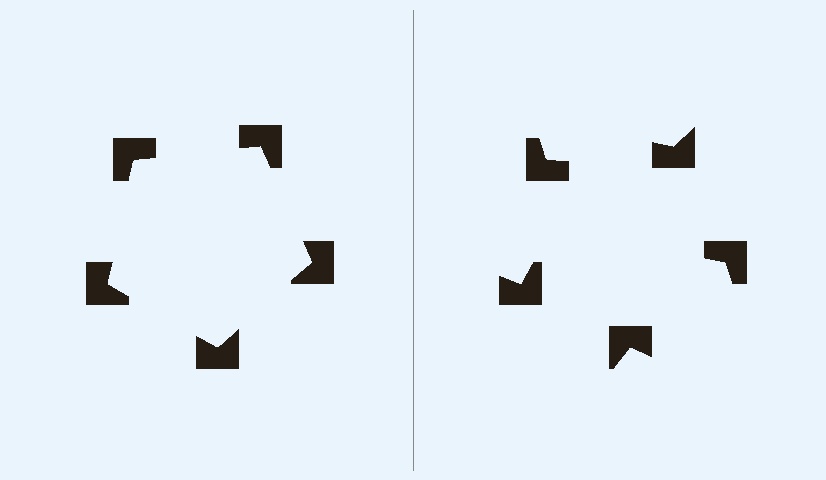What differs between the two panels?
The notched squares are positioned identically on both sides; only the wedge orientations differ. On the left they align to a pentagon; on the right they are misaligned.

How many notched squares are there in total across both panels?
10 — 5 on each side.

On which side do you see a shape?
An illusory pentagon appears on the left side. On the right side the wedge cuts are rotated, so no coherent shape forms.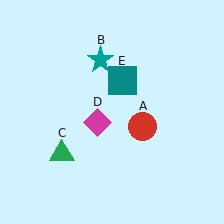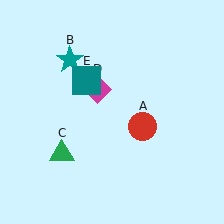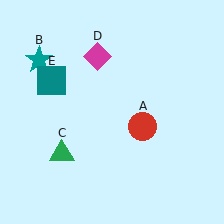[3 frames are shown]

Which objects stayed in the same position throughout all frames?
Red circle (object A) and green triangle (object C) remained stationary.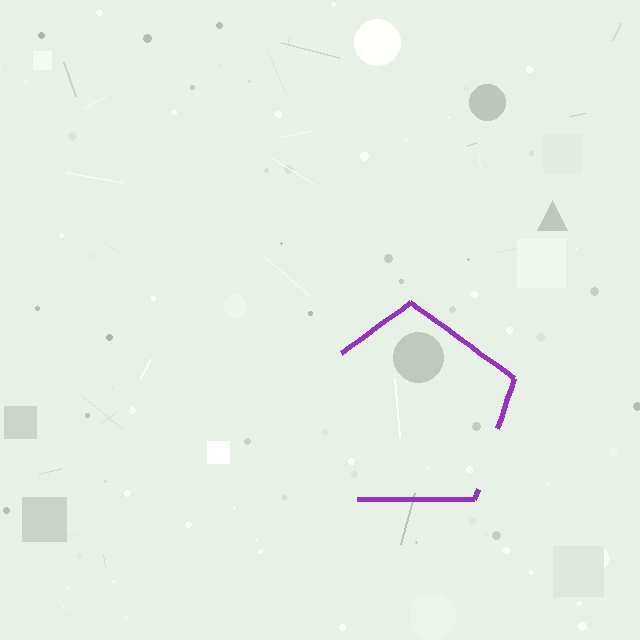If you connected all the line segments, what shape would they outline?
They would outline a pentagon.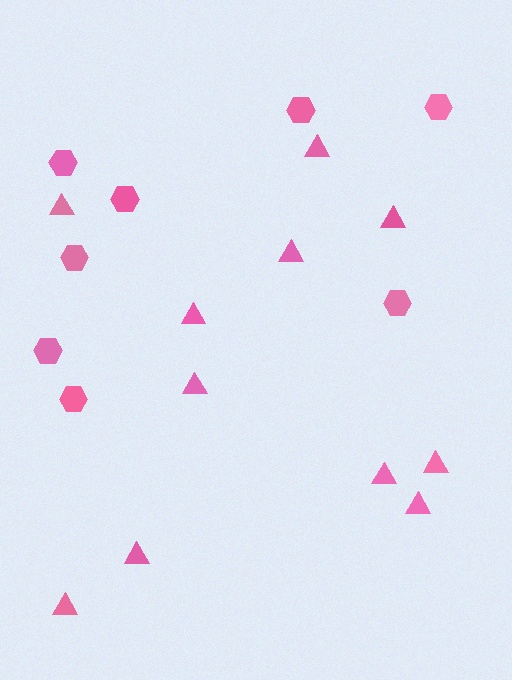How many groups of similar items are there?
There are 2 groups: one group of triangles (11) and one group of hexagons (8).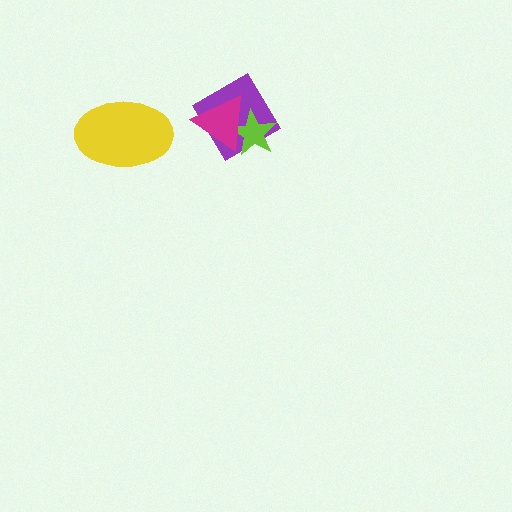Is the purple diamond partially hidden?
Yes, it is partially covered by another shape.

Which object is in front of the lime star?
The magenta triangle is in front of the lime star.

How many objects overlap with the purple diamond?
2 objects overlap with the purple diamond.